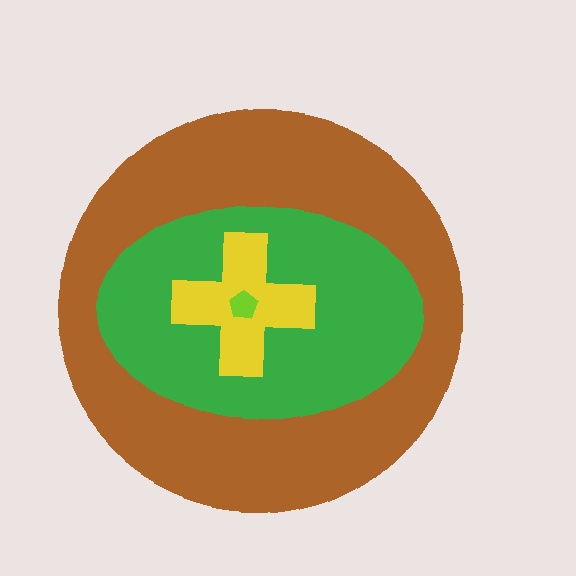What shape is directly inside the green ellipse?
The yellow cross.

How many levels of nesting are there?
4.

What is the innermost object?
The lime pentagon.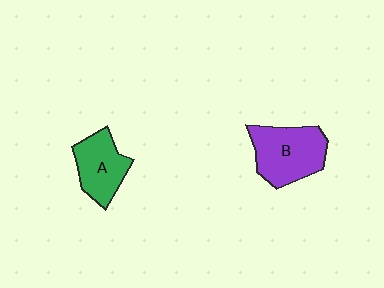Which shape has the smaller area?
Shape A (green).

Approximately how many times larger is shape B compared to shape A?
Approximately 1.3 times.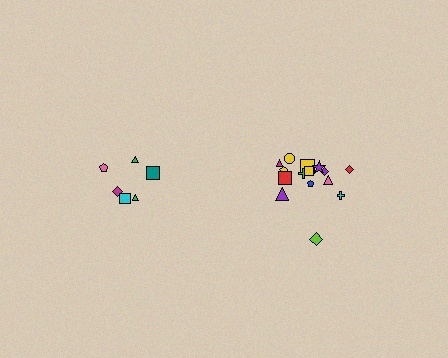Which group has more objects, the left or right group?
The right group.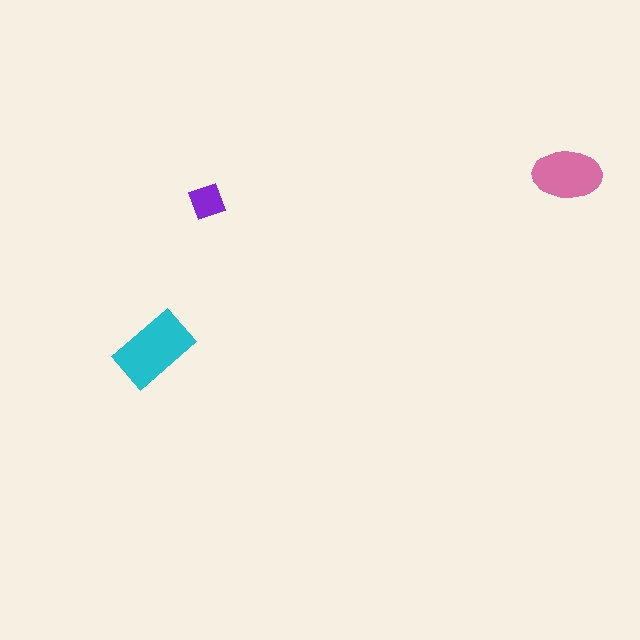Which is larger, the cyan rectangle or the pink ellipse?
The cyan rectangle.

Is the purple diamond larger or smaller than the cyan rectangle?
Smaller.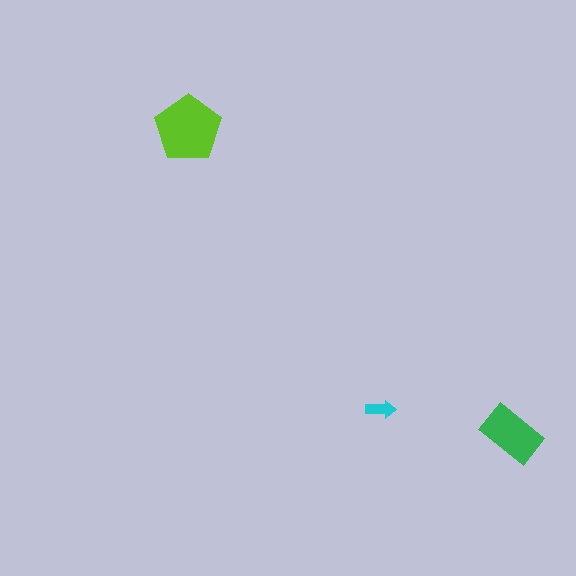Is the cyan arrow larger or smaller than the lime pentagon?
Smaller.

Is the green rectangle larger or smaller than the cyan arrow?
Larger.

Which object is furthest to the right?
The green rectangle is rightmost.